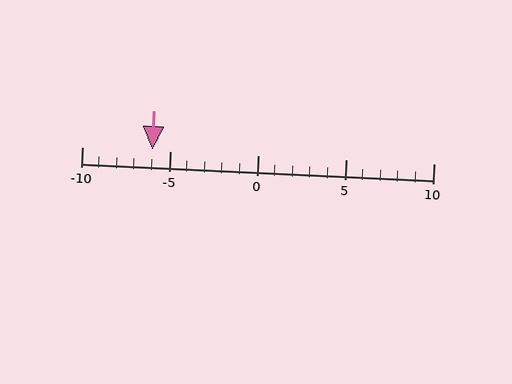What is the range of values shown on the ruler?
The ruler shows values from -10 to 10.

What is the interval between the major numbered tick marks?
The major tick marks are spaced 5 units apart.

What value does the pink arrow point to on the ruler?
The pink arrow points to approximately -6.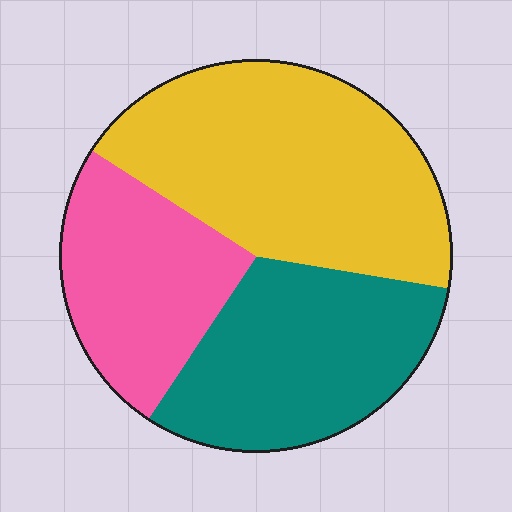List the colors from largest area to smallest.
From largest to smallest: yellow, teal, pink.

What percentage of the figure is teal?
Teal takes up about one third (1/3) of the figure.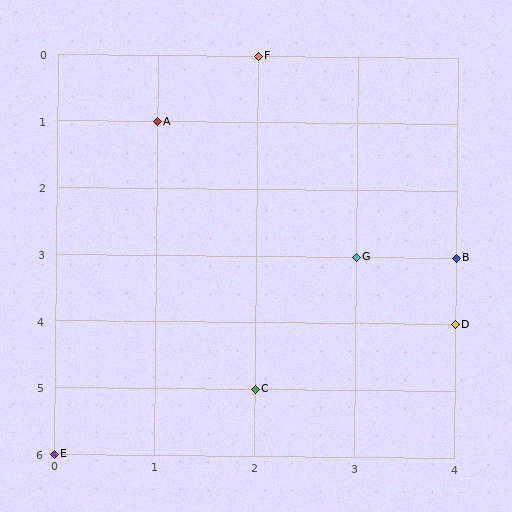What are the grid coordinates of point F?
Point F is at grid coordinates (2, 0).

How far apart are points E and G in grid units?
Points E and G are 3 columns and 3 rows apart (about 4.2 grid units diagonally).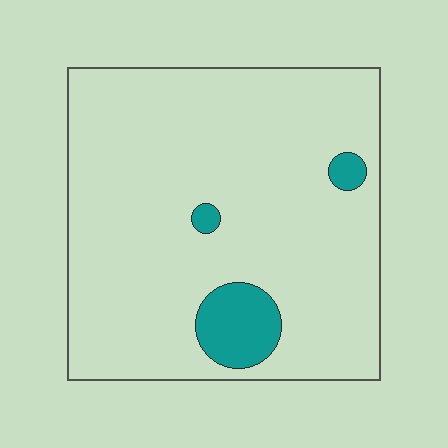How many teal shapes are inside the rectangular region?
3.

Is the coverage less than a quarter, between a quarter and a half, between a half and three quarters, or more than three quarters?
Less than a quarter.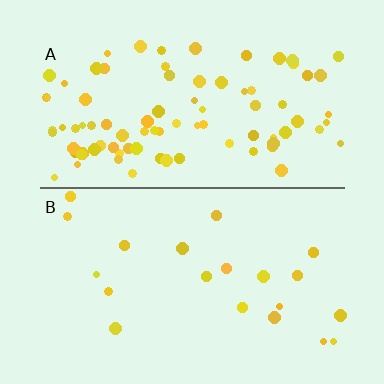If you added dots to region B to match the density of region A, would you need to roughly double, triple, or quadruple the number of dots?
Approximately quadruple.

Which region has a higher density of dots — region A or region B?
A (the top).